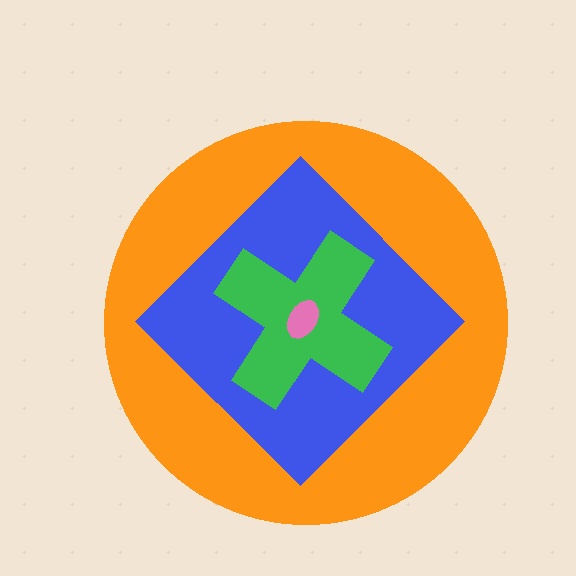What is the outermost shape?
The orange circle.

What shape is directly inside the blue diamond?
The green cross.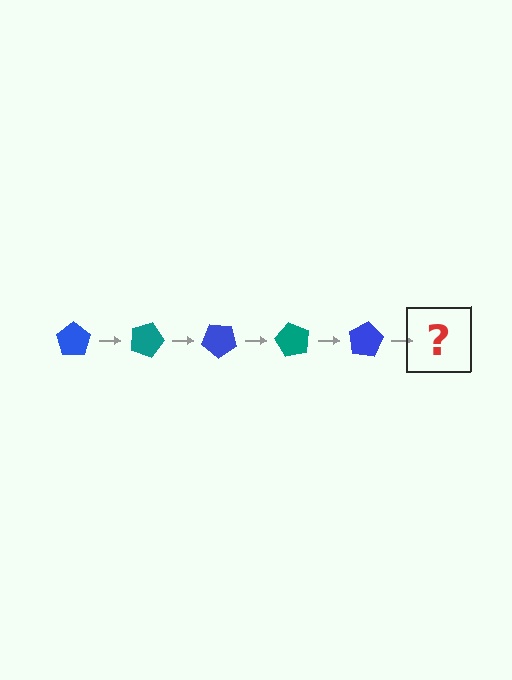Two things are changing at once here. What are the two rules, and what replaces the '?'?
The two rules are that it rotates 20 degrees each step and the color cycles through blue and teal. The '?' should be a teal pentagon, rotated 100 degrees from the start.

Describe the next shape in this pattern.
It should be a teal pentagon, rotated 100 degrees from the start.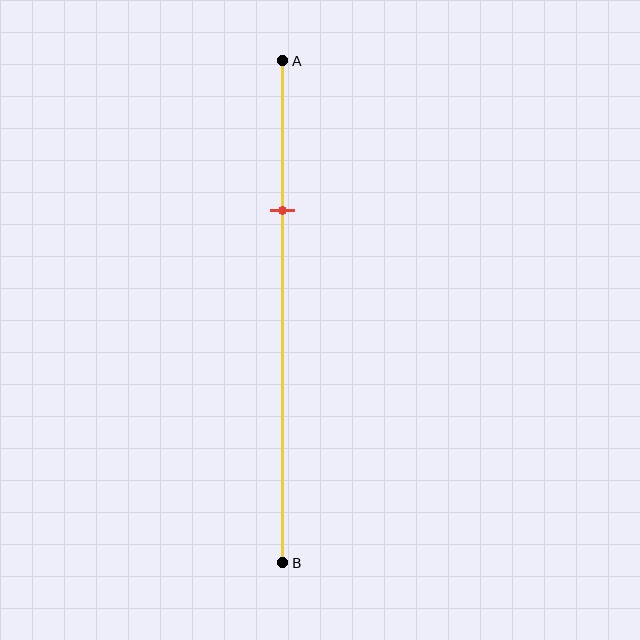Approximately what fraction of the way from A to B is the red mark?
The red mark is approximately 30% of the way from A to B.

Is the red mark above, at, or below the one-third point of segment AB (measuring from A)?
The red mark is above the one-third point of segment AB.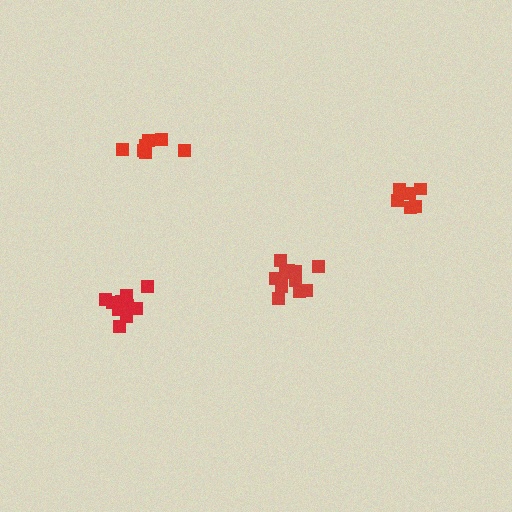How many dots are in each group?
Group 1: 11 dots, Group 2: 7 dots, Group 3: 6 dots, Group 4: 12 dots (36 total).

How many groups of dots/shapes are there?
There are 4 groups.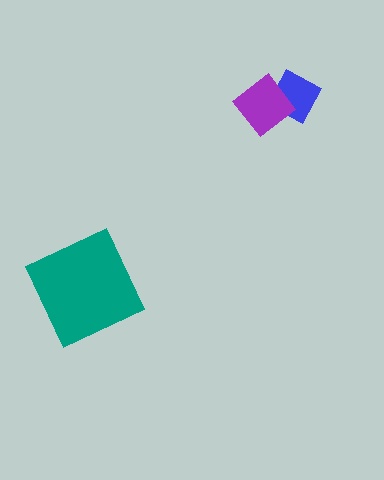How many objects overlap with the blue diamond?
1 object overlaps with the blue diamond.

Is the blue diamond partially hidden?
Yes, it is partially covered by another shape.